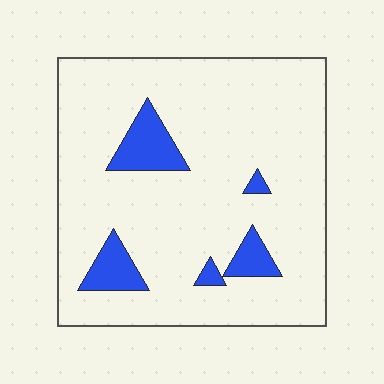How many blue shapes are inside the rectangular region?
5.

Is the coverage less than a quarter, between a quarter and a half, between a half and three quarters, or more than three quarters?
Less than a quarter.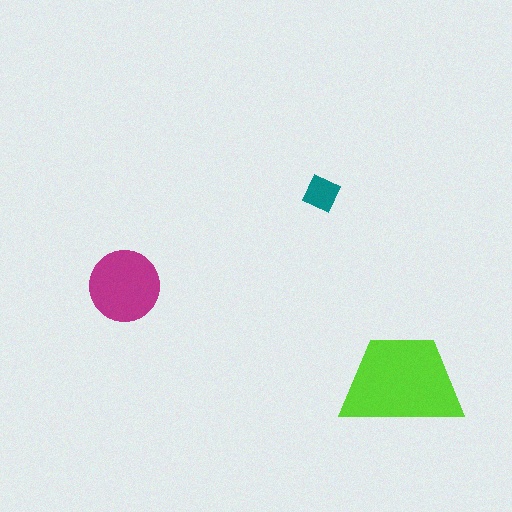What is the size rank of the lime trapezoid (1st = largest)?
1st.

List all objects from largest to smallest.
The lime trapezoid, the magenta circle, the teal diamond.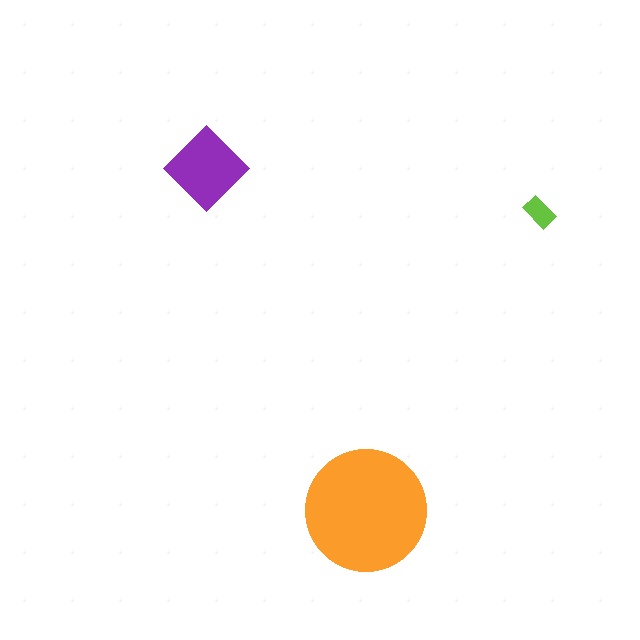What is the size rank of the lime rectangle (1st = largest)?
3rd.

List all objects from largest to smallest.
The orange circle, the purple diamond, the lime rectangle.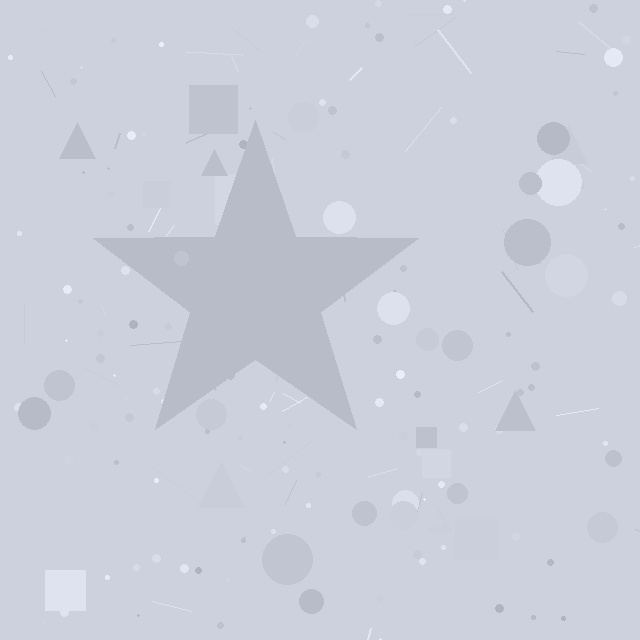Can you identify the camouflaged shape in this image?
The camouflaged shape is a star.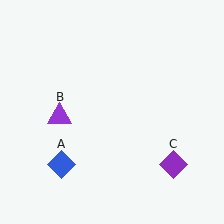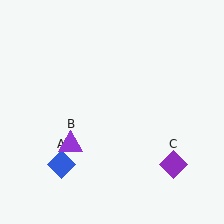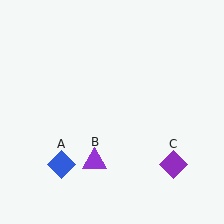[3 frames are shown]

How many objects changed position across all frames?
1 object changed position: purple triangle (object B).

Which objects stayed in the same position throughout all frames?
Blue diamond (object A) and purple diamond (object C) remained stationary.